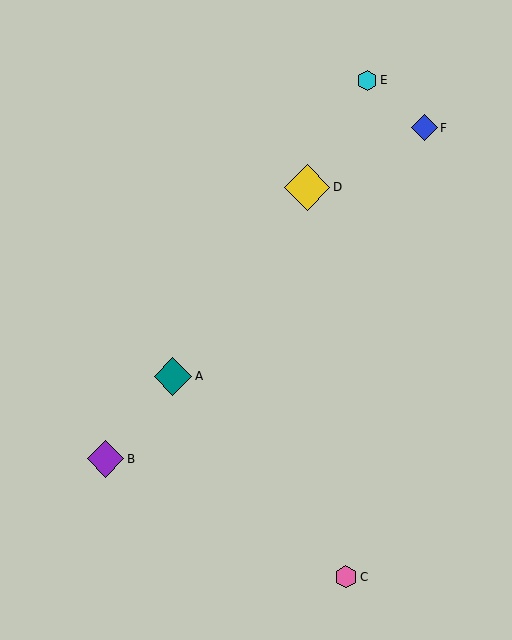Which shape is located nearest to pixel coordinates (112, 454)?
The purple diamond (labeled B) at (105, 459) is nearest to that location.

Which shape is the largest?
The yellow diamond (labeled D) is the largest.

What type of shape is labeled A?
Shape A is a teal diamond.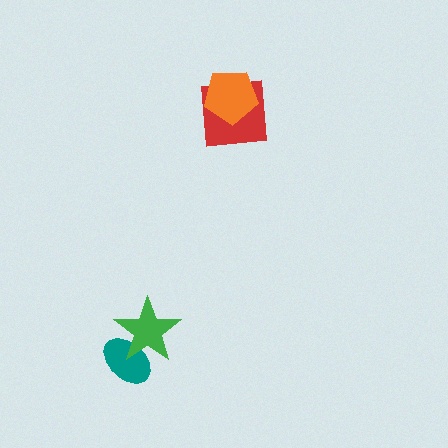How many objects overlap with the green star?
1 object overlaps with the green star.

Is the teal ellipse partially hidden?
Yes, it is partially covered by another shape.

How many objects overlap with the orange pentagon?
1 object overlaps with the orange pentagon.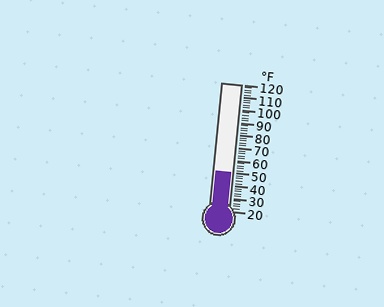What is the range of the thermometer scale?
The thermometer scale ranges from 20°F to 120°F.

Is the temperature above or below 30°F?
The temperature is above 30°F.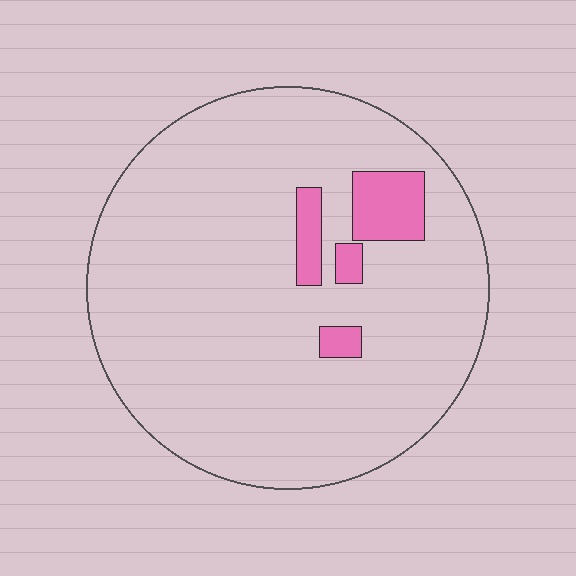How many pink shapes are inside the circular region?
4.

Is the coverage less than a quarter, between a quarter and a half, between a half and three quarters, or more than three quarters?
Less than a quarter.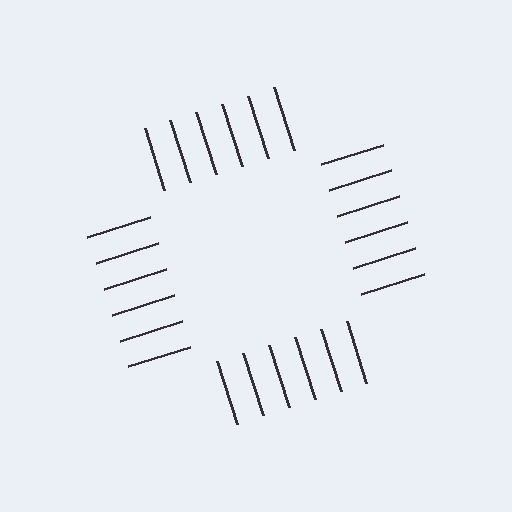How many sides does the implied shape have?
4 sides — the line-ends trace a square.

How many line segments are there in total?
24 — 6 along each of the 4 edges.